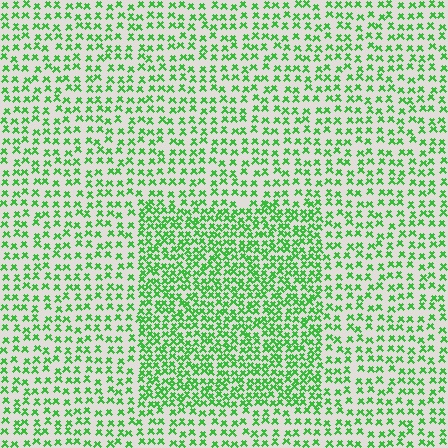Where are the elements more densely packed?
The elements are more densely packed inside the rectangle boundary.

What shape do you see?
I see a rectangle.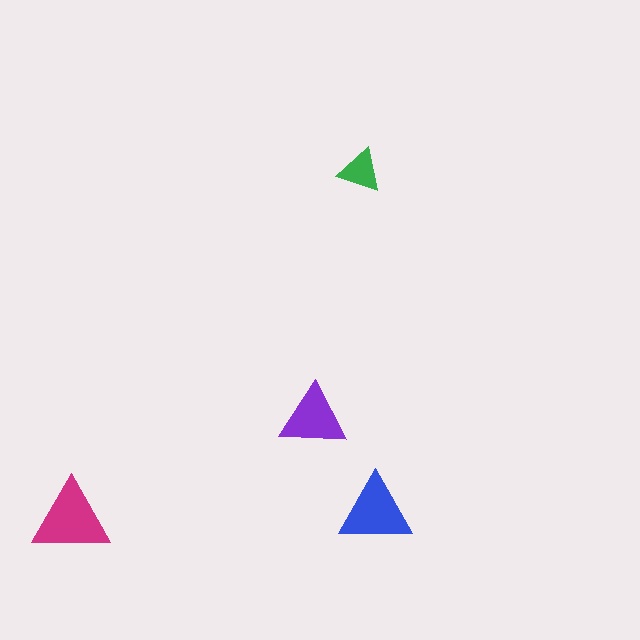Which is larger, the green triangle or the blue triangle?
The blue one.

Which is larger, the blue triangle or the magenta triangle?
The magenta one.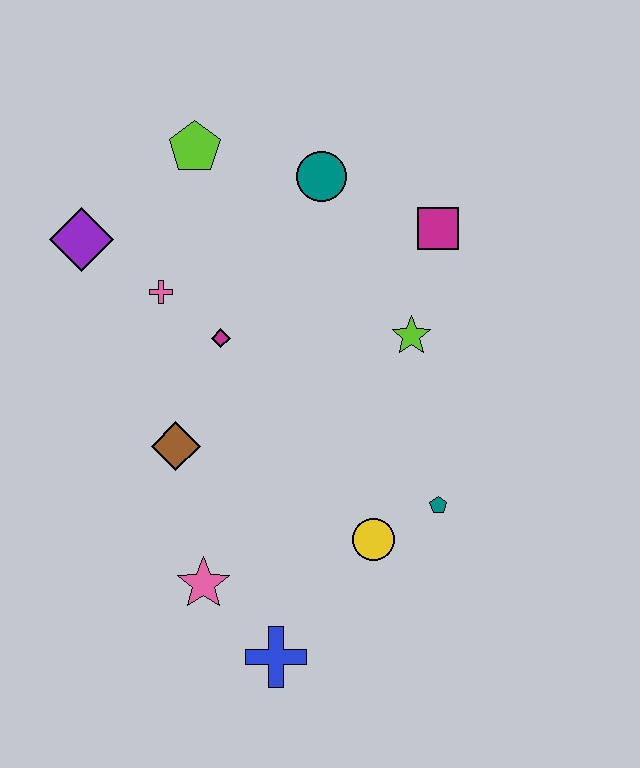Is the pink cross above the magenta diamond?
Yes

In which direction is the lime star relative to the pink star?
The lime star is above the pink star.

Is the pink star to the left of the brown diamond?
No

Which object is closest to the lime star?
The magenta square is closest to the lime star.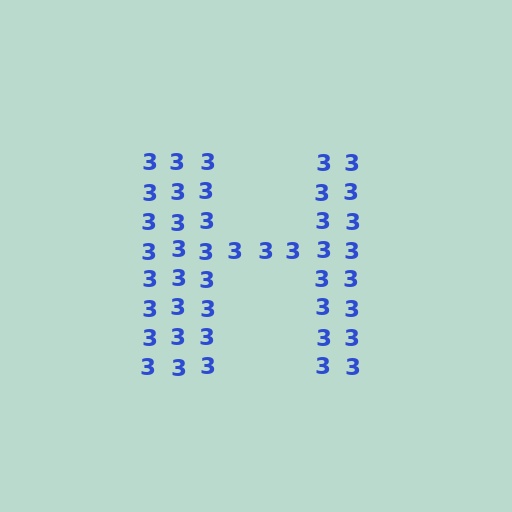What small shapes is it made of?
It is made of small digit 3's.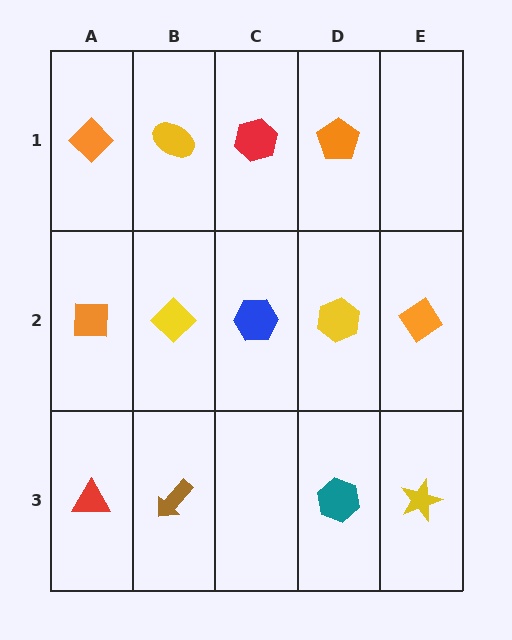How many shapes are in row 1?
4 shapes.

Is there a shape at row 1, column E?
No, that cell is empty.